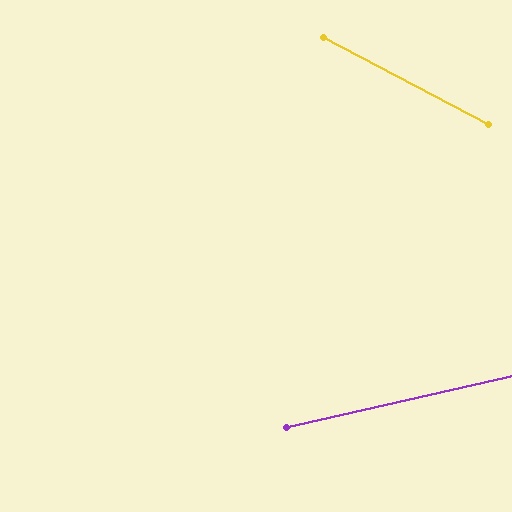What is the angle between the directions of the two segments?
Approximately 40 degrees.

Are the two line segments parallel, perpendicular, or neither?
Neither parallel nor perpendicular — they differ by about 40°.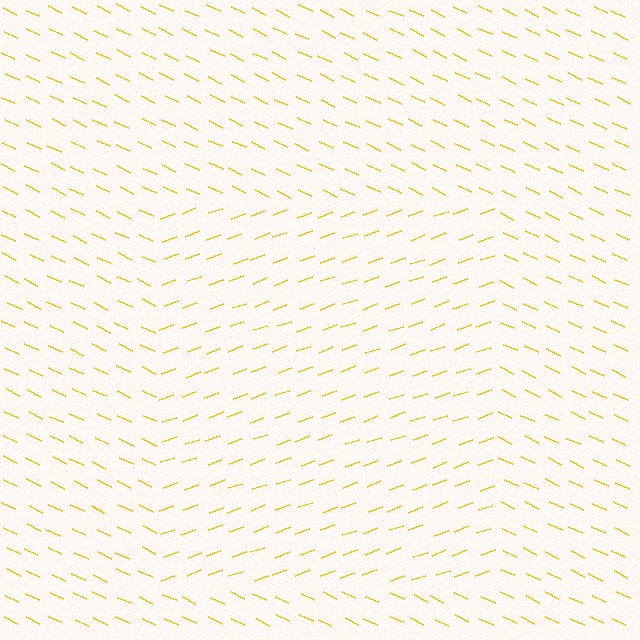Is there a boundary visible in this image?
Yes, there is a texture boundary formed by a change in line orientation.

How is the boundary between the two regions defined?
The boundary is defined purely by a change in line orientation (approximately 45 degrees difference). All lines are the same color and thickness.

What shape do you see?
I see a rectangle.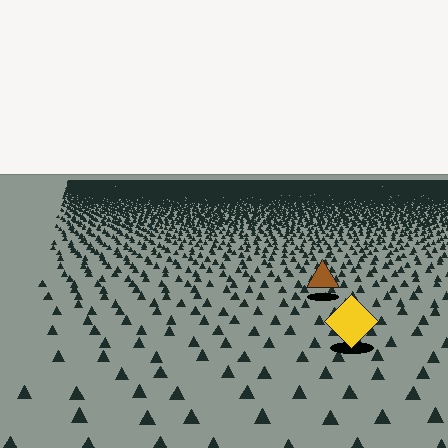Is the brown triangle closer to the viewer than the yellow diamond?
No. The yellow diamond is closer — you can tell from the texture gradient: the ground texture is coarser near it.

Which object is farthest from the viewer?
The brown triangle is farthest from the viewer. It appears smaller and the ground texture around it is denser.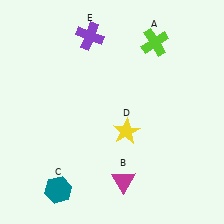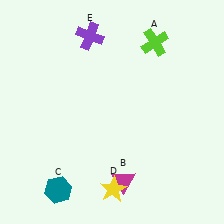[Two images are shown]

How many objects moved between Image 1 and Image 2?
1 object moved between the two images.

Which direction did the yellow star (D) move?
The yellow star (D) moved down.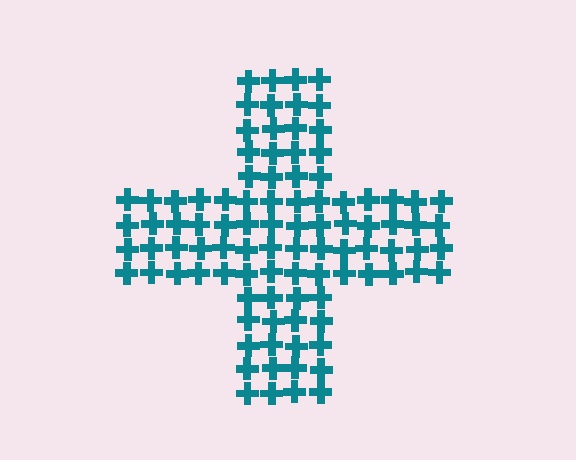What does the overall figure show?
The overall figure shows a cross.